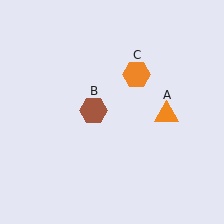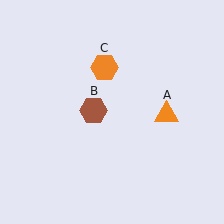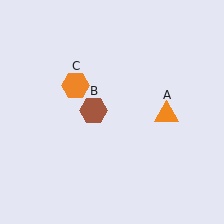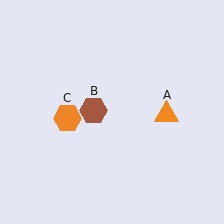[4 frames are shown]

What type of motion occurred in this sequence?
The orange hexagon (object C) rotated counterclockwise around the center of the scene.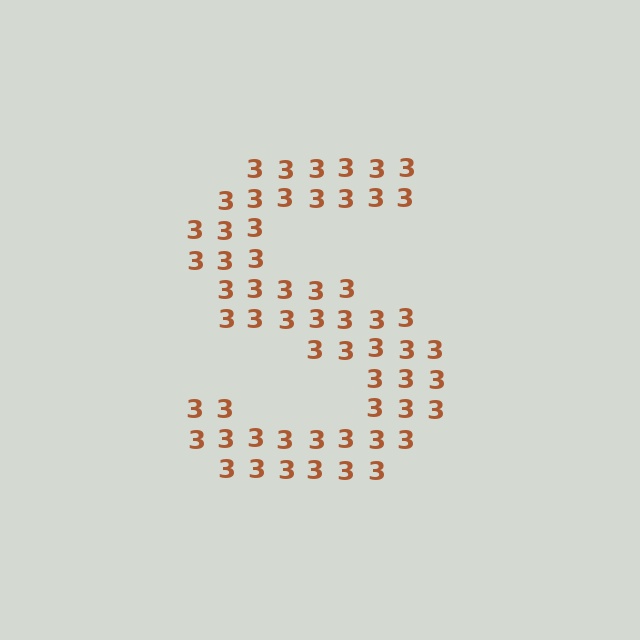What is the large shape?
The large shape is the letter S.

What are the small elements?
The small elements are digit 3's.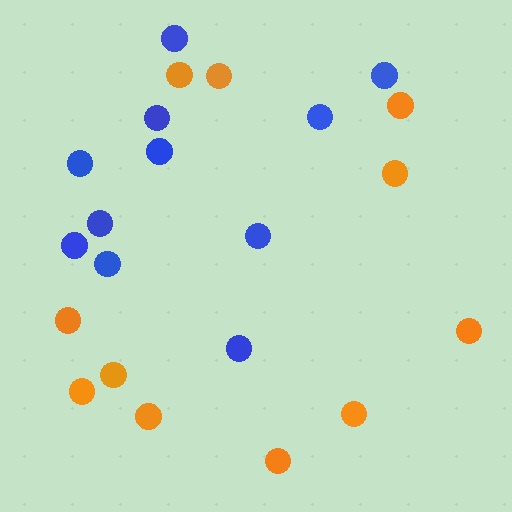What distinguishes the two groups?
There are 2 groups: one group of orange circles (11) and one group of blue circles (11).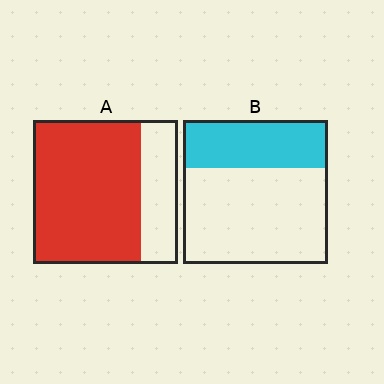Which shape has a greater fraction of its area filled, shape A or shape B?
Shape A.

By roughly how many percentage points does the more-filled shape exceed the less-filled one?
By roughly 40 percentage points (A over B).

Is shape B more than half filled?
No.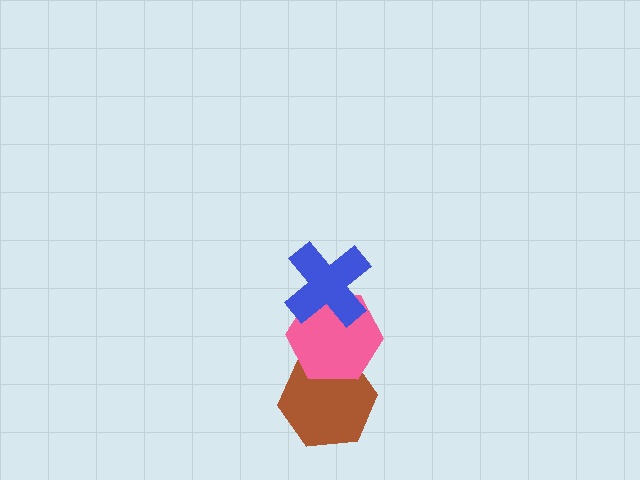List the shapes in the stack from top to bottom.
From top to bottom: the blue cross, the pink hexagon, the brown hexagon.